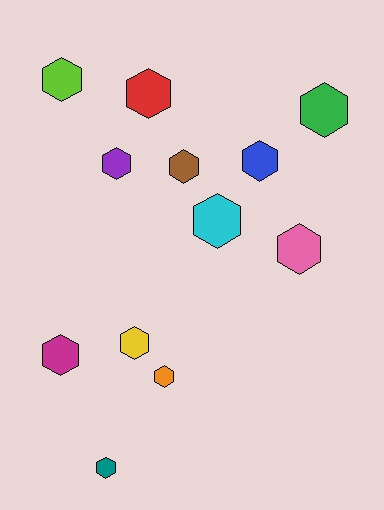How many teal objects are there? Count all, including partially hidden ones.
There is 1 teal object.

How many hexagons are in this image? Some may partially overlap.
There are 12 hexagons.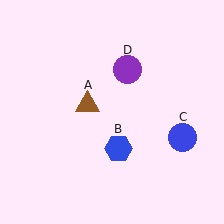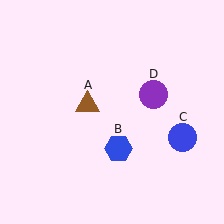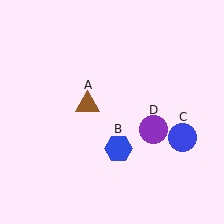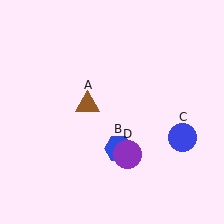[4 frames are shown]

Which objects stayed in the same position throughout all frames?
Brown triangle (object A) and blue hexagon (object B) and blue circle (object C) remained stationary.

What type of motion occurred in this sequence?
The purple circle (object D) rotated clockwise around the center of the scene.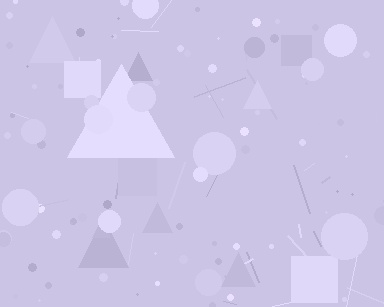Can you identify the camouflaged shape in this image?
The camouflaged shape is a triangle.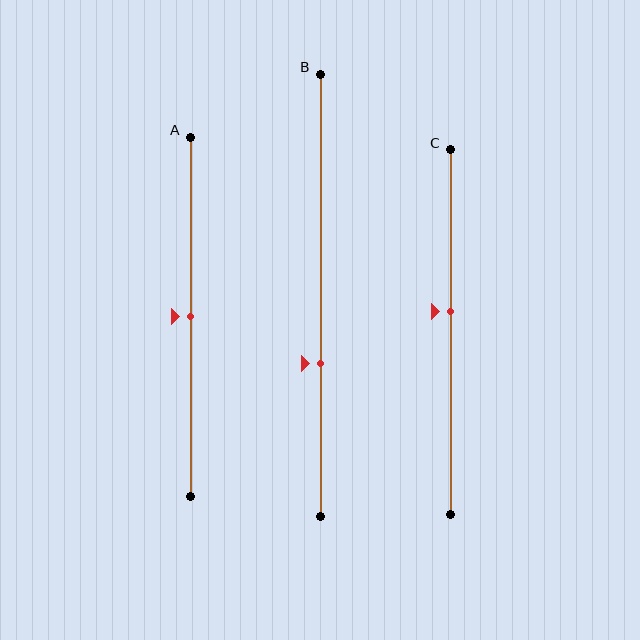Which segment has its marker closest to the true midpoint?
Segment A has its marker closest to the true midpoint.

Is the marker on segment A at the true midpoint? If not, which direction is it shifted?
Yes, the marker on segment A is at the true midpoint.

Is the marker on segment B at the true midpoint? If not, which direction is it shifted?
No, the marker on segment B is shifted downward by about 15% of the segment length.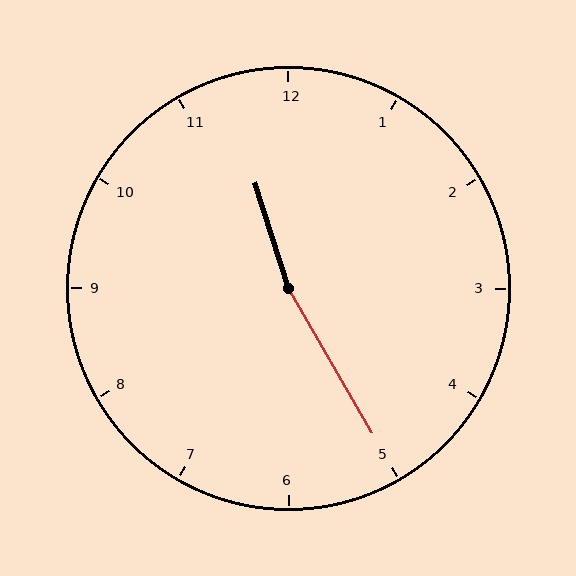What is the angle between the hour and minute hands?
Approximately 168 degrees.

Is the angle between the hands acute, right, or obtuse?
It is obtuse.